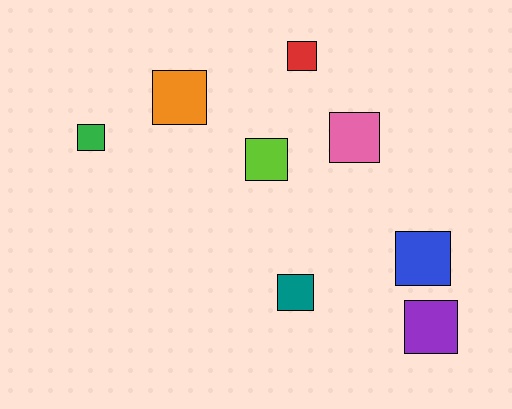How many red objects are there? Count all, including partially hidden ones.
There is 1 red object.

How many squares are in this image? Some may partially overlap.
There are 8 squares.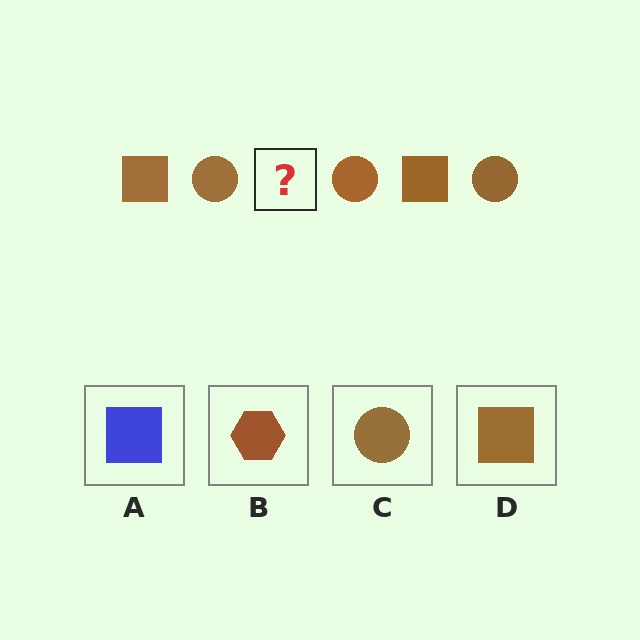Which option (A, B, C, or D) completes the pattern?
D.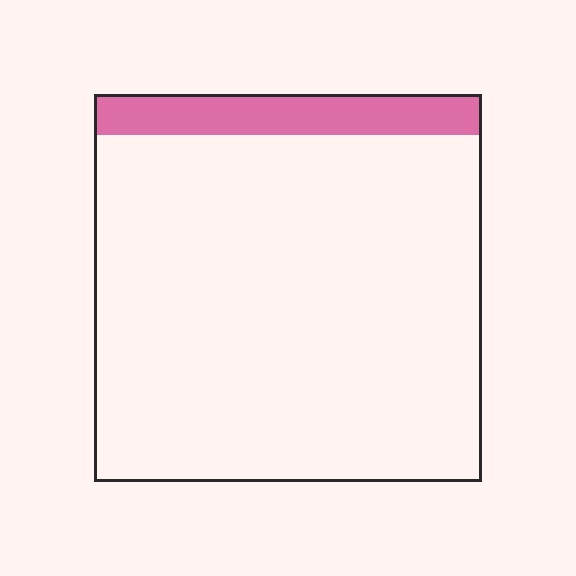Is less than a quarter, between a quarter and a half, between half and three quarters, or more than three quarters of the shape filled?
Less than a quarter.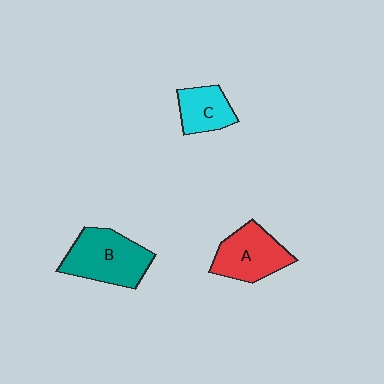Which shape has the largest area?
Shape B (teal).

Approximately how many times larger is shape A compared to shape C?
Approximately 1.4 times.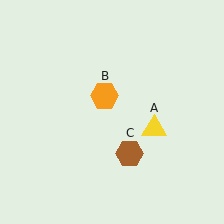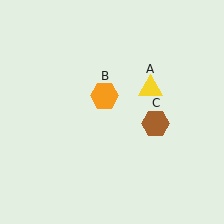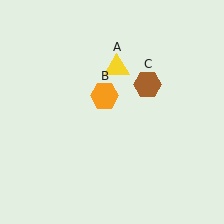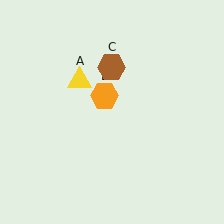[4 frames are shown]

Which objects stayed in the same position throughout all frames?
Orange hexagon (object B) remained stationary.